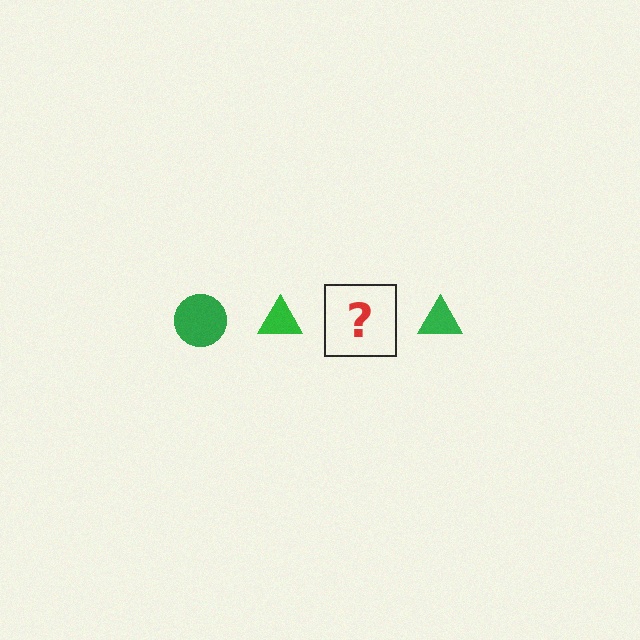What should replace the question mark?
The question mark should be replaced with a green circle.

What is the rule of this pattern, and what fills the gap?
The rule is that the pattern cycles through circle, triangle shapes in green. The gap should be filled with a green circle.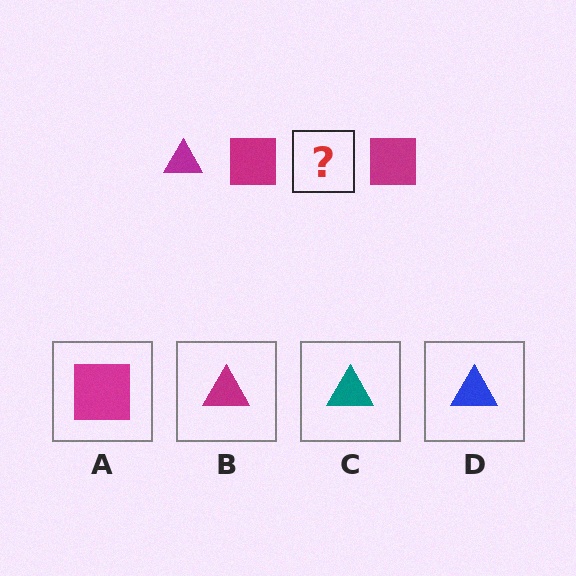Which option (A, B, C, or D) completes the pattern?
B.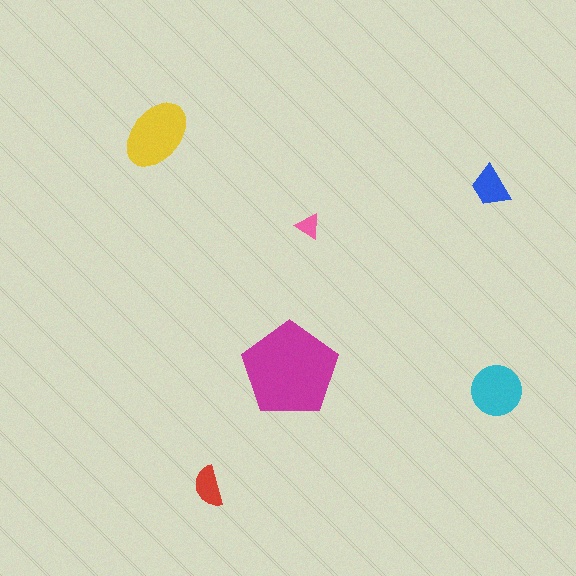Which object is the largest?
The magenta pentagon.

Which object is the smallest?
The pink triangle.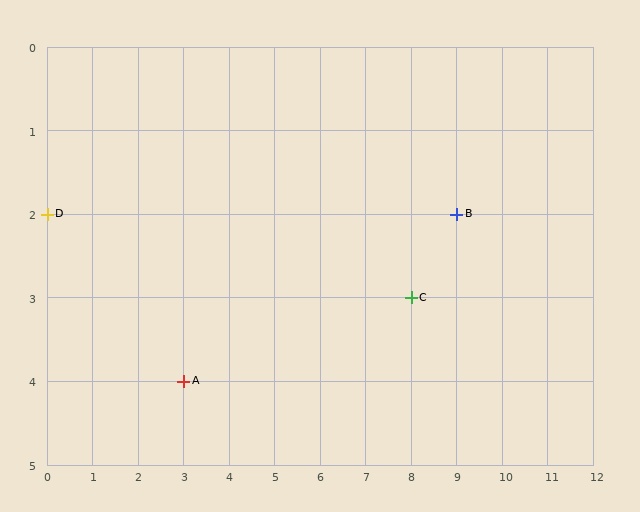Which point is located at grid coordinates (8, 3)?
Point C is at (8, 3).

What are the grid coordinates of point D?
Point D is at grid coordinates (0, 2).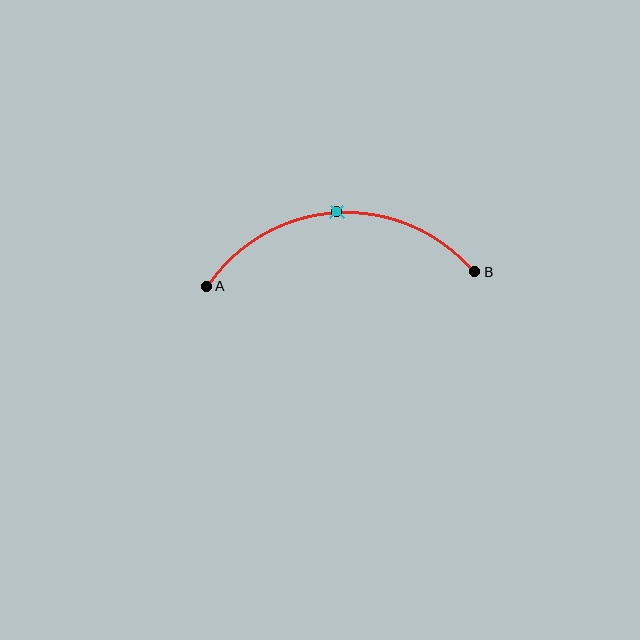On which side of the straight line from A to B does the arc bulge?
The arc bulges above the straight line connecting A and B.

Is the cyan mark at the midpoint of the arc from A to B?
Yes. The cyan mark lies on the arc at equal arc-length from both A and B — it is the arc midpoint.